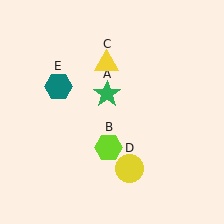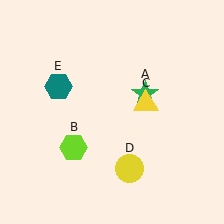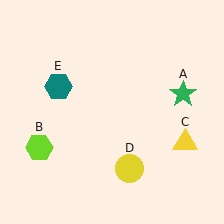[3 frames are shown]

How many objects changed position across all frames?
3 objects changed position: green star (object A), lime hexagon (object B), yellow triangle (object C).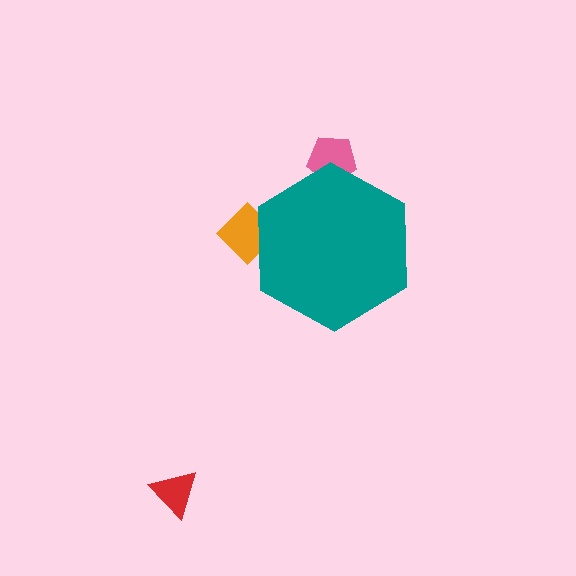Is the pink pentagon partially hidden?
Yes, the pink pentagon is partially hidden behind the teal hexagon.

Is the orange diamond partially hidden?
Yes, the orange diamond is partially hidden behind the teal hexagon.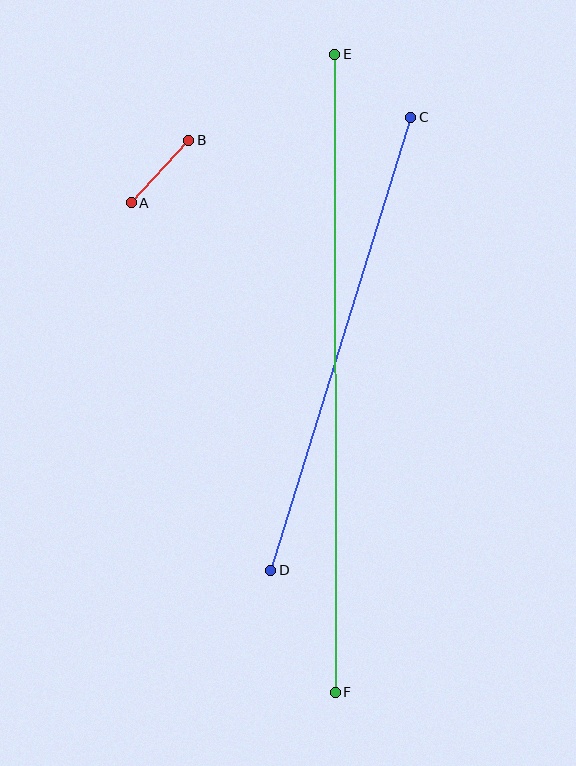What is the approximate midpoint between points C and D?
The midpoint is at approximately (341, 344) pixels.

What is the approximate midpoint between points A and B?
The midpoint is at approximately (160, 172) pixels.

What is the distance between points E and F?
The distance is approximately 638 pixels.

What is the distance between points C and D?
The distance is approximately 474 pixels.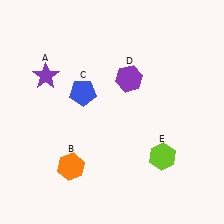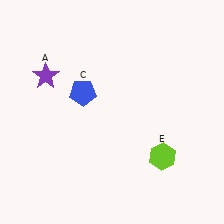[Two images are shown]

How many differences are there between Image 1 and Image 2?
There are 2 differences between the two images.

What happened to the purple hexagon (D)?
The purple hexagon (D) was removed in Image 2. It was in the top-right area of Image 1.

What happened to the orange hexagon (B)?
The orange hexagon (B) was removed in Image 2. It was in the bottom-left area of Image 1.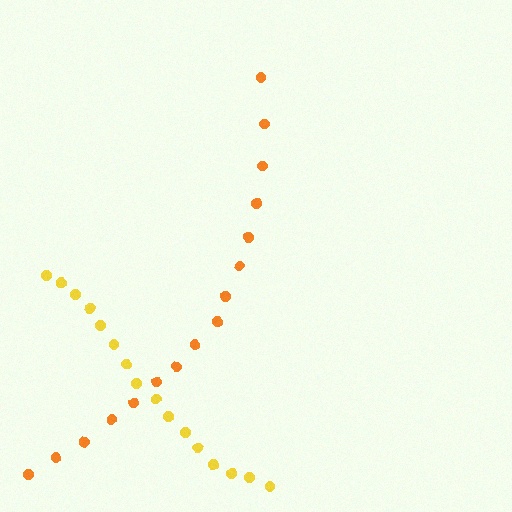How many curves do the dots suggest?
There are 2 distinct paths.